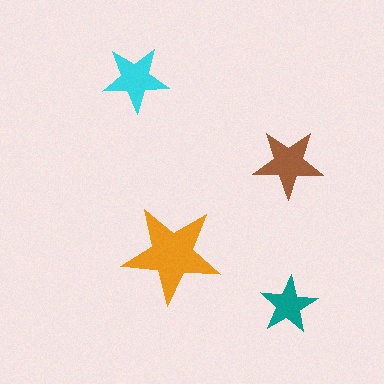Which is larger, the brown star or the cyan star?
The brown one.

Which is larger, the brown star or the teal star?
The brown one.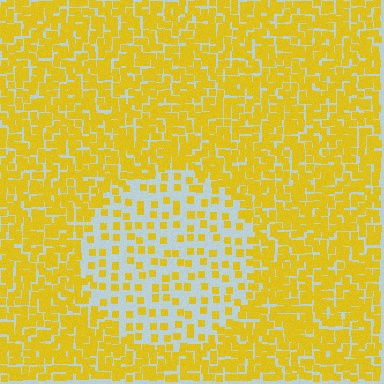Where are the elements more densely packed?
The elements are more densely packed outside the circle boundary.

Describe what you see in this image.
The image contains small yellow elements arranged at two different densities. A circle-shaped region is visible where the elements are less densely packed than the surrounding area.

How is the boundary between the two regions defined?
The boundary is defined by a change in element density (approximately 2.7x ratio). All elements are the same color, size, and shape.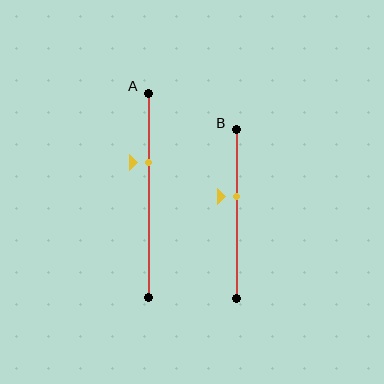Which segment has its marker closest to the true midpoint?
Segment B has its marker closest to the true midpoint.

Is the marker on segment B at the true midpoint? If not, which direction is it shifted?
No, the marker on segment B is shifted upward by about 10% of the segment length.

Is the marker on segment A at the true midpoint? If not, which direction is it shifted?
No, the marker on segment A is shifted upward by about 16% of the segment length.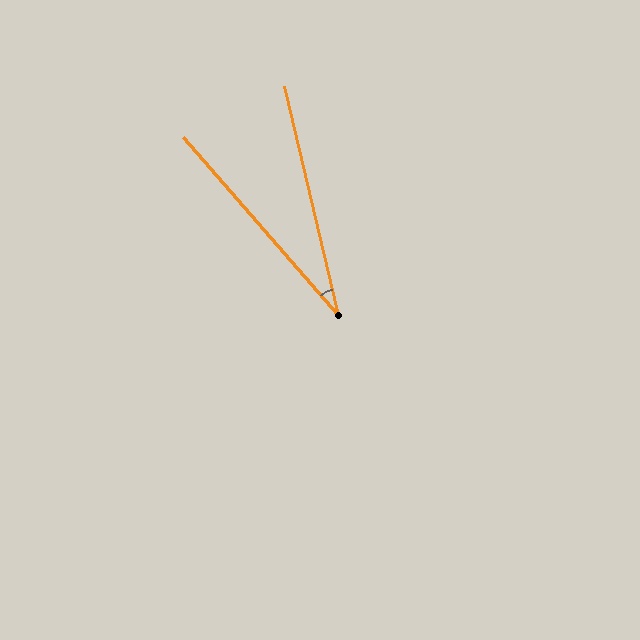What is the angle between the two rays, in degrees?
Approximately 28 degrees.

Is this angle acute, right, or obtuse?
It is acute.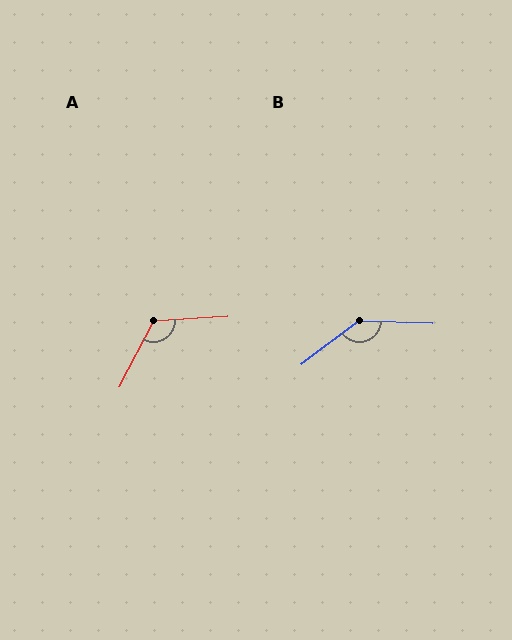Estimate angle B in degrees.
Approximately 141 degrees.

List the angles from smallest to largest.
A (121°), B (141°).